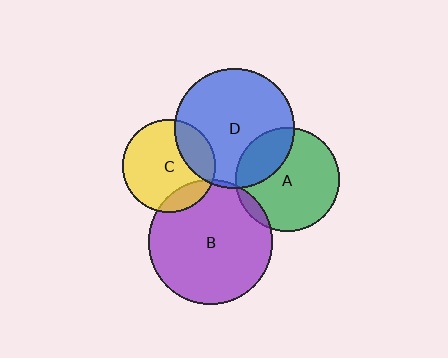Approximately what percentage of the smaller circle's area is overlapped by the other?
Approximately 15%.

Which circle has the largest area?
Circle B (purple).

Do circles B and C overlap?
Yes.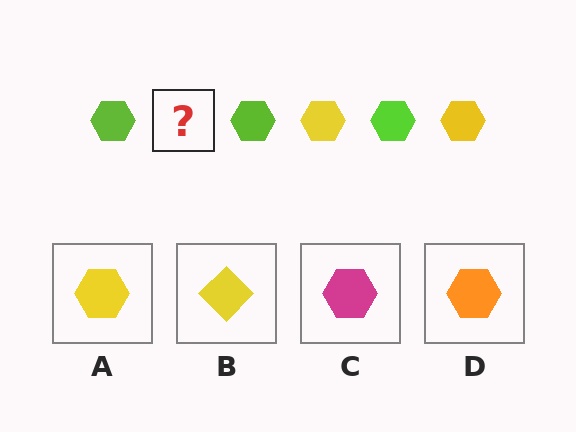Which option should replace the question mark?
Option A.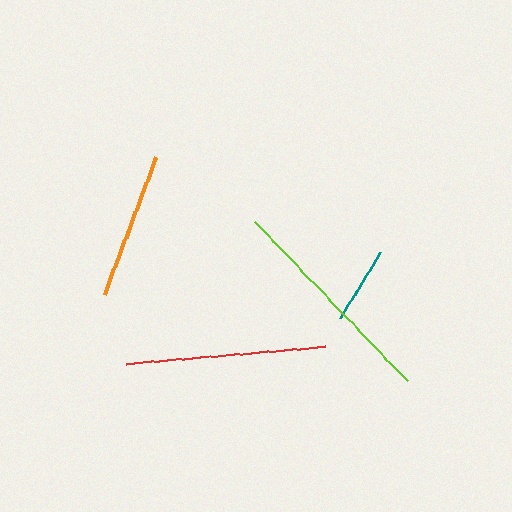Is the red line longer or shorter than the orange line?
The red line is longer than the orange line.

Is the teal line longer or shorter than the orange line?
The orange line is longer than the teal line.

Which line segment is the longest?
The lime line is the longest at approximately 220 pixels.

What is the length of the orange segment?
The orange segment is approximately 147 pixels long.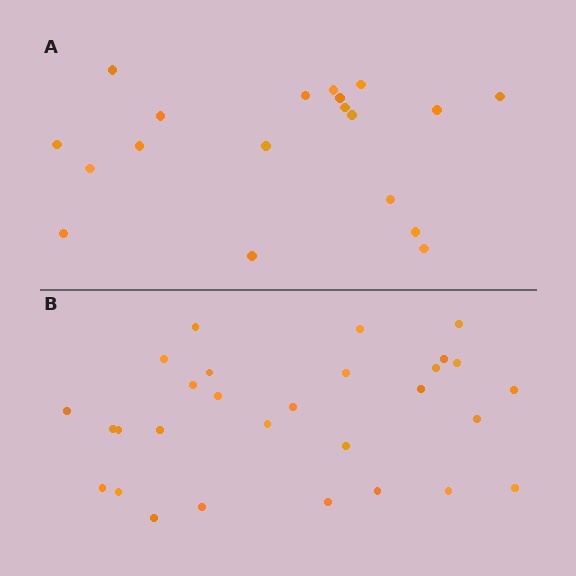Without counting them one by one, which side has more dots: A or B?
Region B (the bottom region) has more dots.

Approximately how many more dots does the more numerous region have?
Region B has roughly 10 or so more dots than region A.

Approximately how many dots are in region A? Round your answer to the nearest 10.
About 20 dots. (The exact count is 19, which rounds to 20.)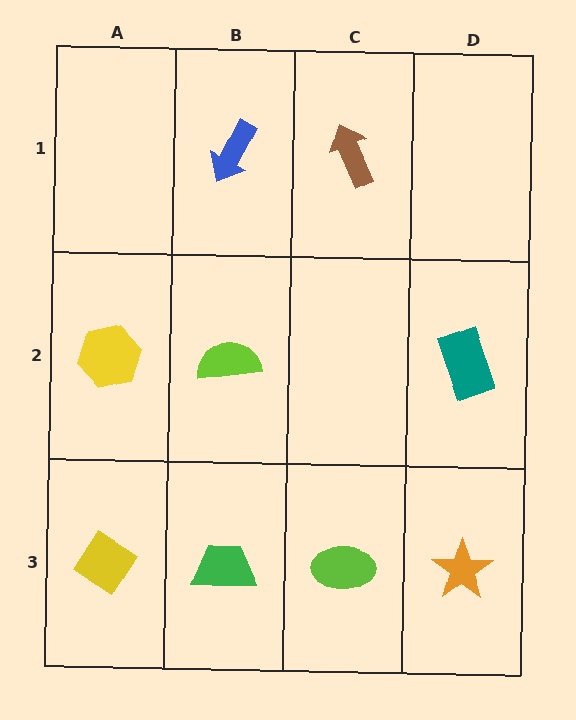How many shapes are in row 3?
4 shapes.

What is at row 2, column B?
A lime semicircle.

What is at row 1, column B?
A blue arrow.